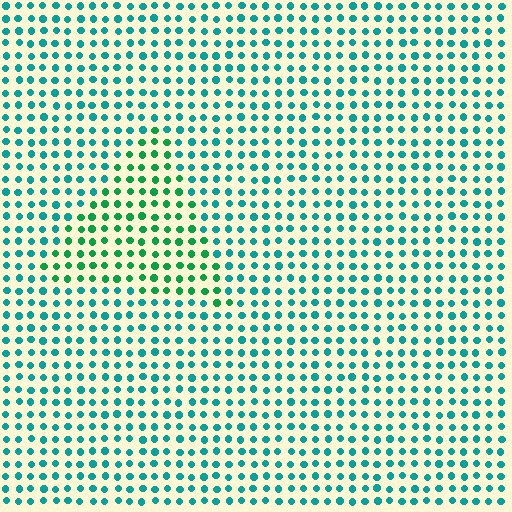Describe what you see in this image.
The image is filled with small teal elements in a uniform arrangement. A triangle-shaped region is visible where the elements are tinted to a slightly different hue, forming a subtle color boundary.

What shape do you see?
I see a triangle.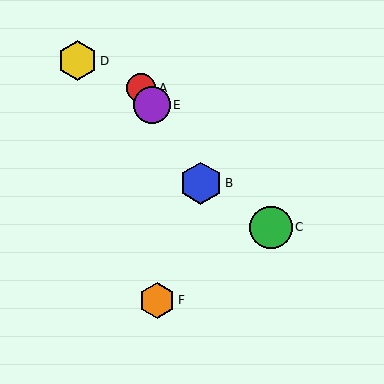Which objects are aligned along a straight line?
Objects A, B, E are aligned along a straight line.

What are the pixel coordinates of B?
Object B is at (201, 183).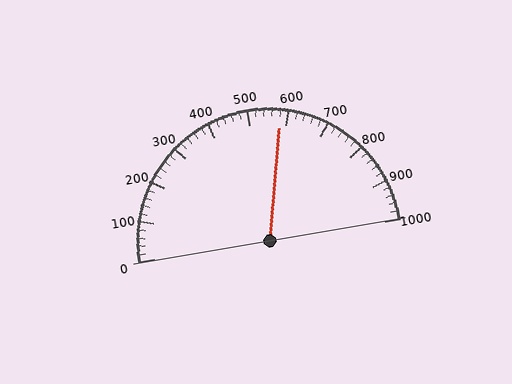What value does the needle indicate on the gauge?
The needle indicates approximately 580.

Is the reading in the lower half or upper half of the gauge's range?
The reading is in the upper half of the range (0 to 1000).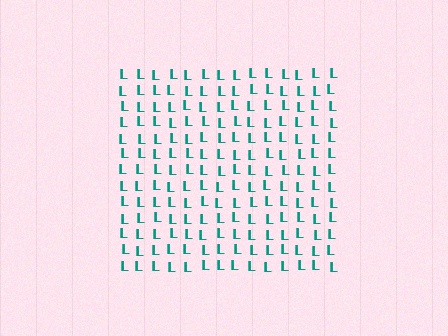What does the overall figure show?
The overall figure shows a square.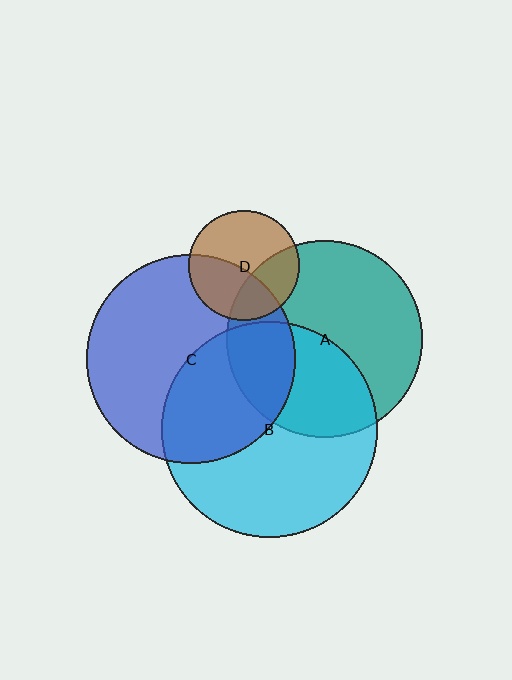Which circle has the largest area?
Circle B (cyan).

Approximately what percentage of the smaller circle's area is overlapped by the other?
Approximately 30%.